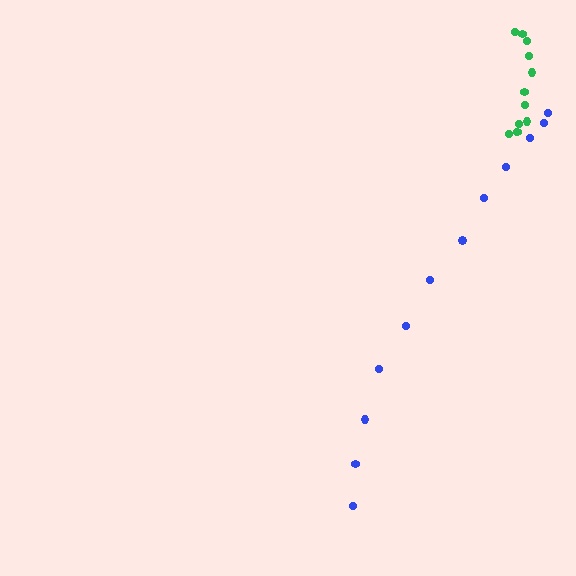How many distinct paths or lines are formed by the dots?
There are 2 distinct paths.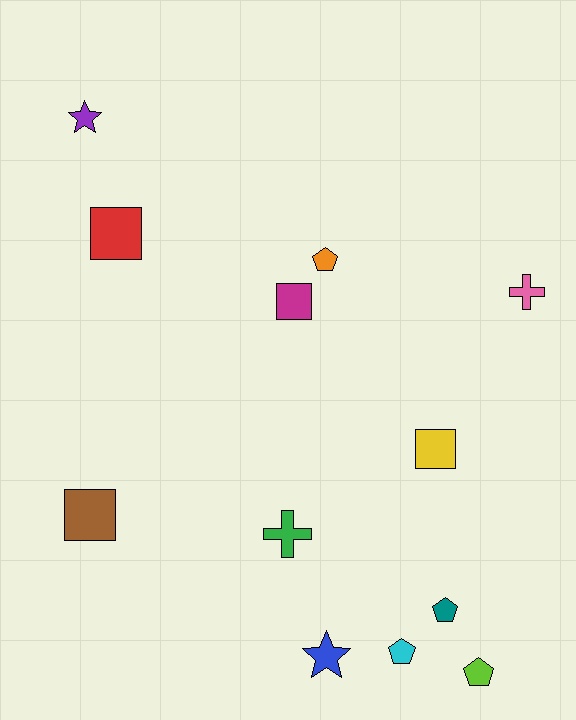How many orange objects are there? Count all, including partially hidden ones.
There is 1 orange object.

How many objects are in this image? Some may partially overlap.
There are 12 objects.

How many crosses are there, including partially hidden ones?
There are 2 crosses.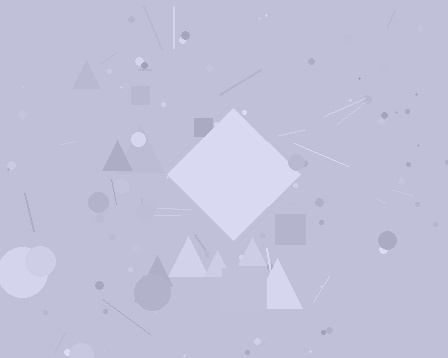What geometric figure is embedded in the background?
A diamond is embedded in the background.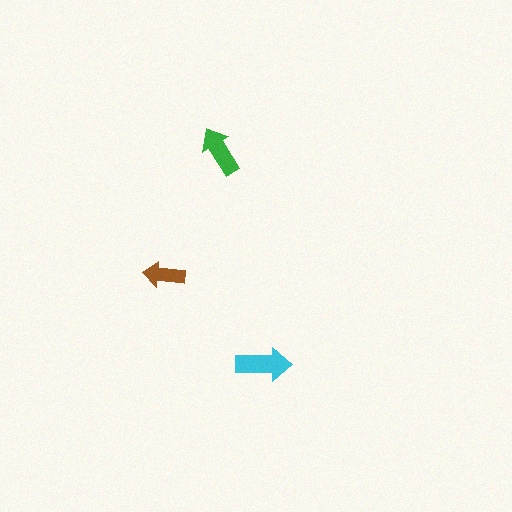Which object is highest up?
The green arrow is topmost.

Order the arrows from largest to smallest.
the cyan one, the green one, the brown one.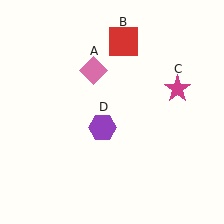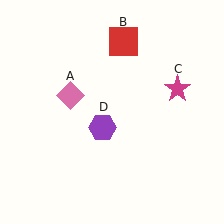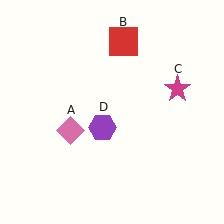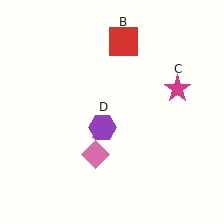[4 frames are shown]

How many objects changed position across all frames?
1 object changed position: pink diamond (object A).